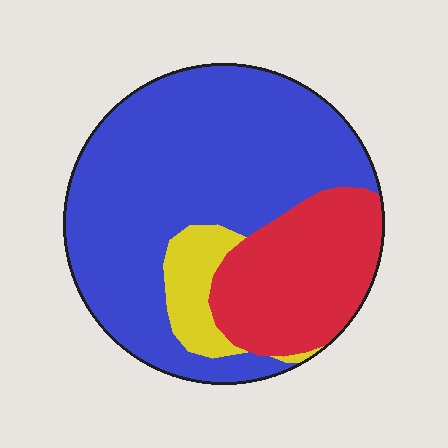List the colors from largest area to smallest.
From largest to smallest: blue, red, yellow.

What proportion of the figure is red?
Red takes up about one quarter (1/4) of the figure.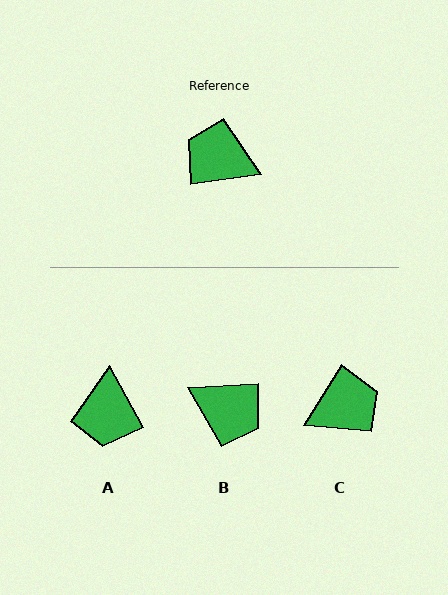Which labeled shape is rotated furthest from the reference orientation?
B, about 176 degrees away.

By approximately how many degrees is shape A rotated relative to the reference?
Approximately 111 degrees counter-clockwise.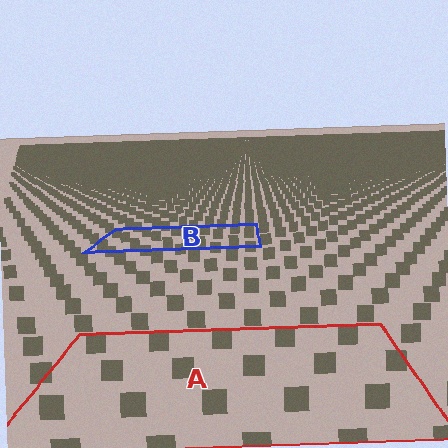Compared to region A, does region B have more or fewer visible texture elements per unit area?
Region B has more texture elements per unit area — they are packed more densely because it is farther away.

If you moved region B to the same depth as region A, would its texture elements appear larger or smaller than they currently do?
They would appear larger. At a closer depth, the same texture elements are projected at a bigger on-screen size.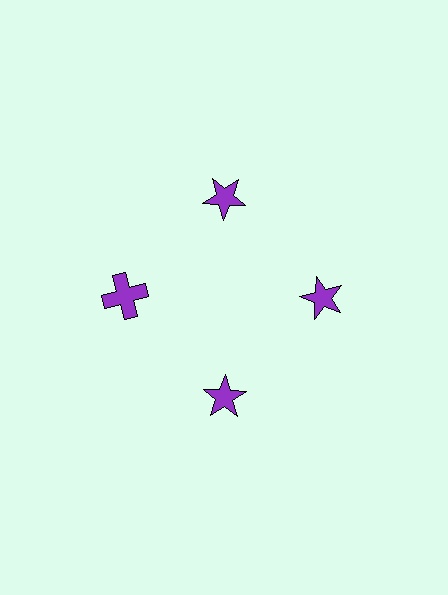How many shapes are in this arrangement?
There are 4 shapes arranged in a ring pattern.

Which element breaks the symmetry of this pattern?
The purple cross at roughly the 9 o'clock position breaks the symmetry. All other shapes are purple stars.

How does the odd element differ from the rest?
It has a different shape: cross instead of star.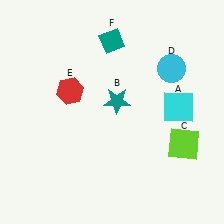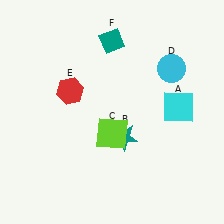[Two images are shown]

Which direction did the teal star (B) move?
The teal star (B) moved down.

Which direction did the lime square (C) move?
The lime square (C) moved left.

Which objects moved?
The objects that moved are: the teal star (B), the lime square (C).